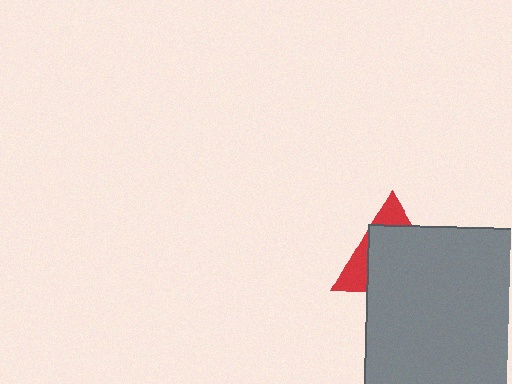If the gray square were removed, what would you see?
You would see the complete red triangle.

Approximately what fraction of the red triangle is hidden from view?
Roughly 69% of the red triangle is hidden behind the gray square.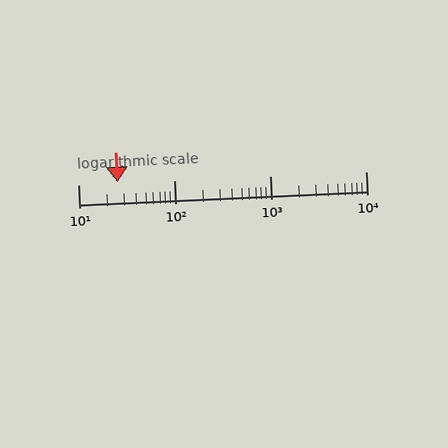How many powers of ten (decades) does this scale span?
The scale spans 3 decades, from 10 to 10000.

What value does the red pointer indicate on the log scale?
The pointer indicates approximately 26.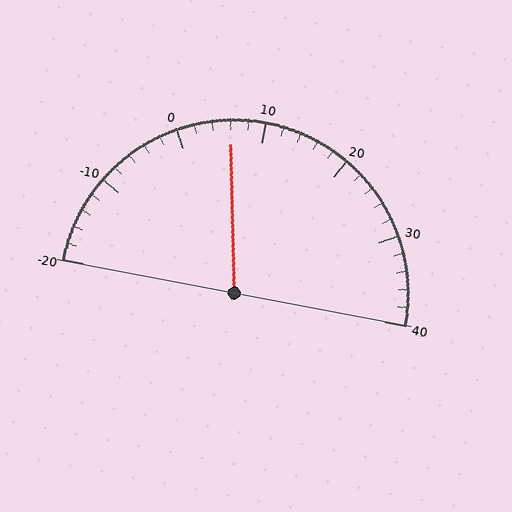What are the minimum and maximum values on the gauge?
The gauge ranges from -20 to 40.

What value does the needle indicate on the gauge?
The needle indicates approximately 6.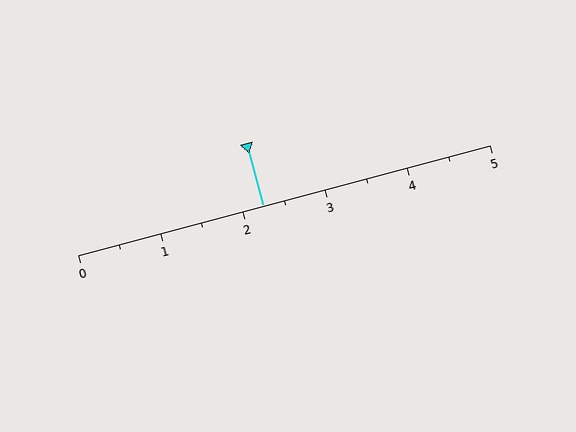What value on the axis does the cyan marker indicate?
The marker indicates approximately 2.2.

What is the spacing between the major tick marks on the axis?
The major ticks are spaced 1 apart.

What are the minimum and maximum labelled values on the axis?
The axis runs from 0 to 5.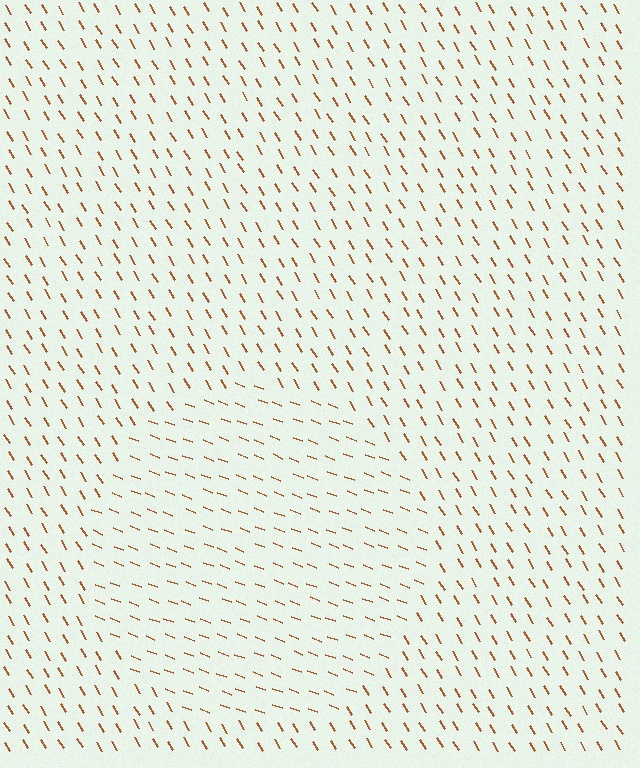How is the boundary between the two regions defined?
The boundary is defined purely by a change in line orientation (approximately 37 degrees difference). All lines are the same color and thickness.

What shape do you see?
I see a circle.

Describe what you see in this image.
The image is filled with small brown line segments. A circle region in the image has lines oriented differently from the surrounding lines, creating a visible texture boundary.